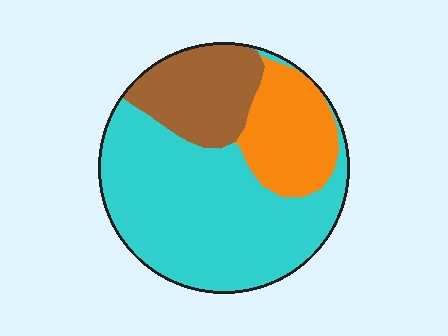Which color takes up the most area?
Cyan, at roughly 60%.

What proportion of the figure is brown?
Brown takes up about one fifth (1/5) of the figure.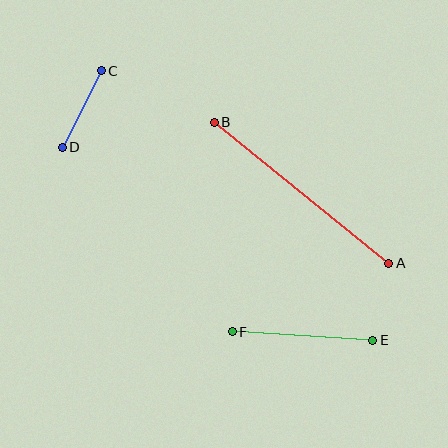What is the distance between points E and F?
The distance is approximately 141 pixels.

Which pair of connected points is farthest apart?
Points A and B are farthest apart.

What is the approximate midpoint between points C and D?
The midpoint is at approximately (82, 109) pixels.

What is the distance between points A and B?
The distance is approximately 224 pixels.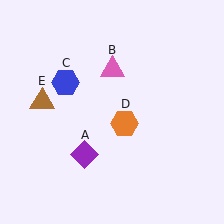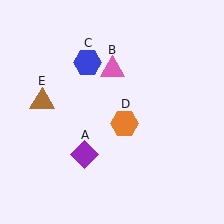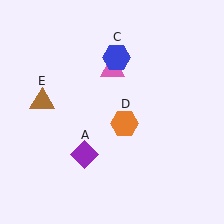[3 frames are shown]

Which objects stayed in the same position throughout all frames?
Purple diamond (object A) and pink triangle (object B) and orange hexagon (object D) and brown triangle (object E) remained stationary.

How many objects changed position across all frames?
1 object changed position: blue hexagon (object C).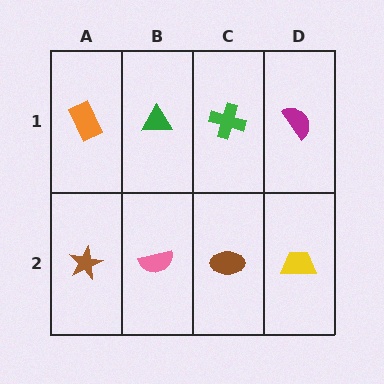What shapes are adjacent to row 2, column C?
A green cross (row 1, column C), a pink semicircle (row 2, column B), a yellow trapezoid (row 2, column D).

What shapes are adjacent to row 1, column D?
A yellow trapezoid (row 2, column D), a green cross (row 1, column C).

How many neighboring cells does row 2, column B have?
3.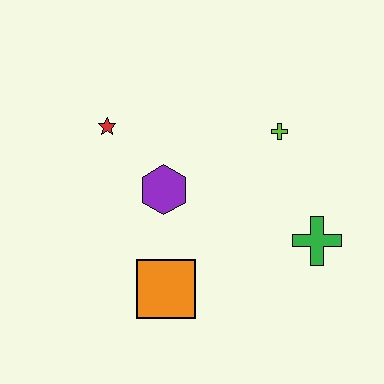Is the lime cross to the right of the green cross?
No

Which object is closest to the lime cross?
The green cross is closest to the lime cross.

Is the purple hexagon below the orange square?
No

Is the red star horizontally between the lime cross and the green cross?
No